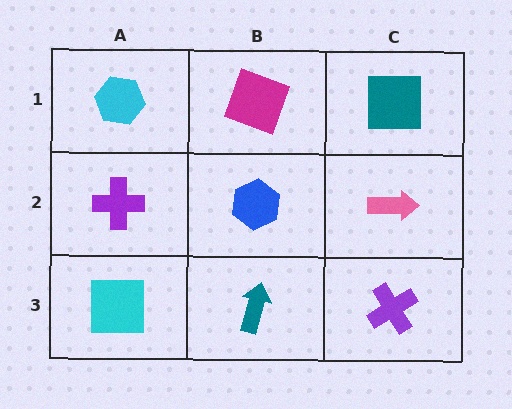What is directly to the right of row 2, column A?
A blue hexagon.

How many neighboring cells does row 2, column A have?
3.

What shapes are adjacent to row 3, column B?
A blue hexagon (row 2, column B), a cyan square (row 3, column A), a purple cross (row 3, column C).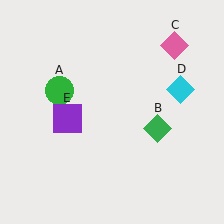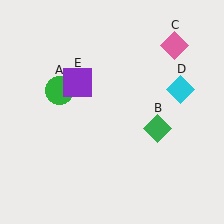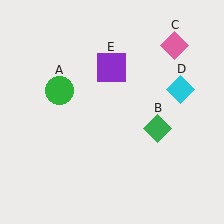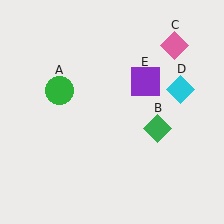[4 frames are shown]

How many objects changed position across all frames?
1 object changed position: purple square (object E).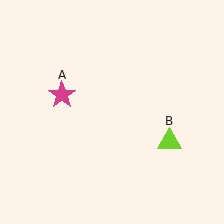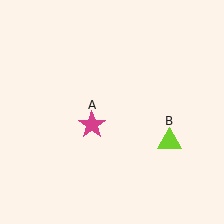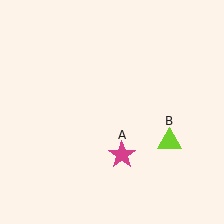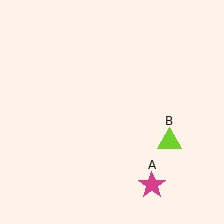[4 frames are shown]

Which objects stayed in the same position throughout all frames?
Lime triangle (object B) remained stationary.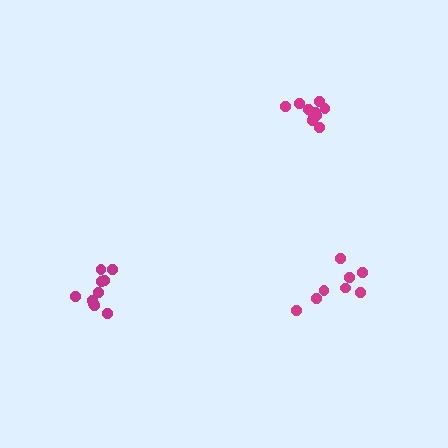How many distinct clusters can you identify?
There are 3 distinct clusters.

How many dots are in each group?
Group 1: 8 dots, Group 2: 10 dots, Group 3: 10 dots (28 total).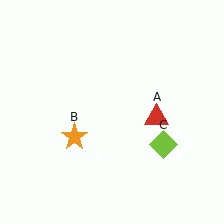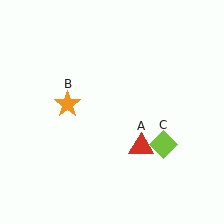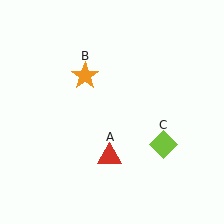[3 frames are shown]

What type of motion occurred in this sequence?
The red triangle (object A), orange star (object B) rotated clockwise around the center of the scene.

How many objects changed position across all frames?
2 objects changed position: red triangle (object A), orange star (object B).